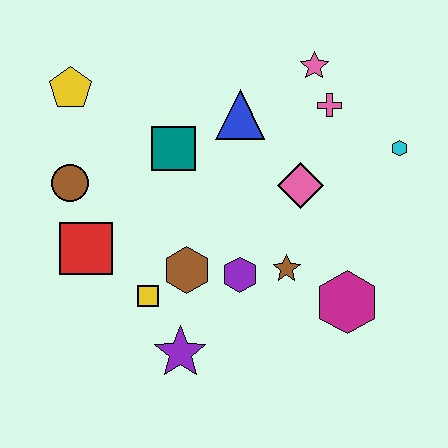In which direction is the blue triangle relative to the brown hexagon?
The blue triangle is above the brown hexagon.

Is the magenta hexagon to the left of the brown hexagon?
No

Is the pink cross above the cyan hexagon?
Yes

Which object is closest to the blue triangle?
The teal square is closest to the blue triangle.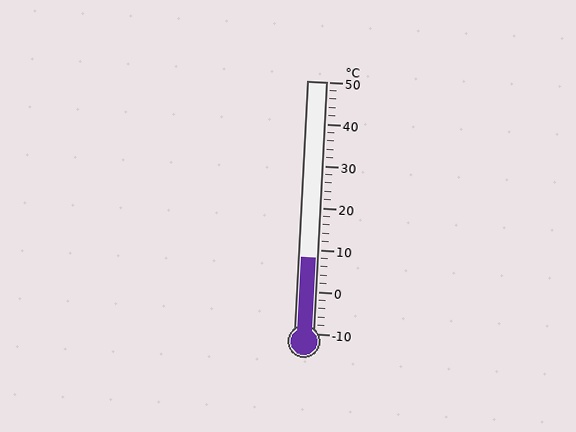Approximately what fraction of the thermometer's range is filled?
The thermometer is filled to approximately 30% of its range.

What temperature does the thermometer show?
The thermometer shows approximately 8°C.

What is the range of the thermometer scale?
The thermometer scale ranges from -10°C to 50°C.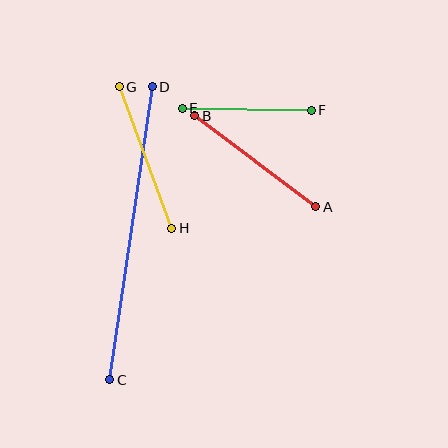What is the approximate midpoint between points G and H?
The midpoint is at approximately (145, 158) pixels.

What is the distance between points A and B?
The distance is approximately 151 pixels.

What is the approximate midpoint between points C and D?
The midpoint is at approximately (131, 233) pixels.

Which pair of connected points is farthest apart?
Points C and D are farthest apart.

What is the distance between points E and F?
The distance is approximately 129 pixels.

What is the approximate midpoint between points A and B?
The midpoint is at approximately (255, 161) pixels.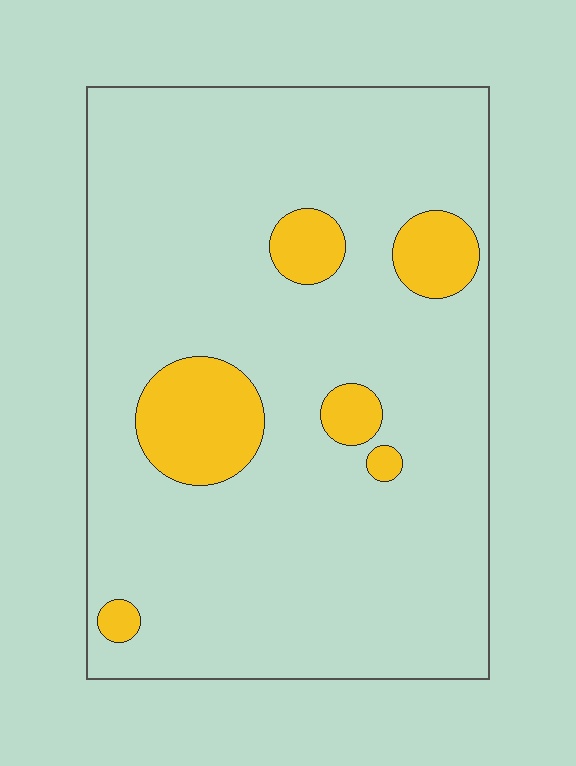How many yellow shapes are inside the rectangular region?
6.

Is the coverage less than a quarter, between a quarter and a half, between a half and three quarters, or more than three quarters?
Less than a quarter.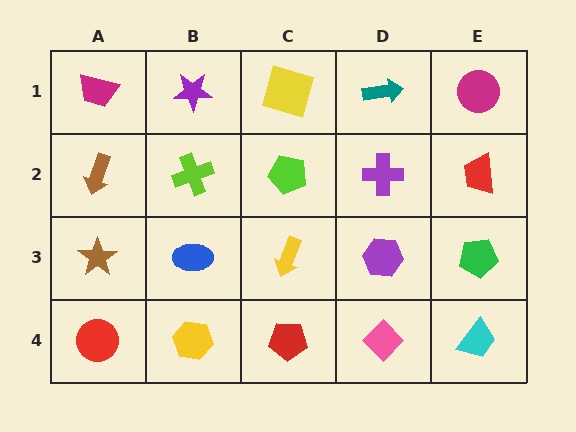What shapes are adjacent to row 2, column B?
A purple star (row 1, column B), a blue ellipse (row 3, column B), a brown arrow (row 2, column A), a lime pentagon (row 2, column C).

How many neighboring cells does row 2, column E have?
3.